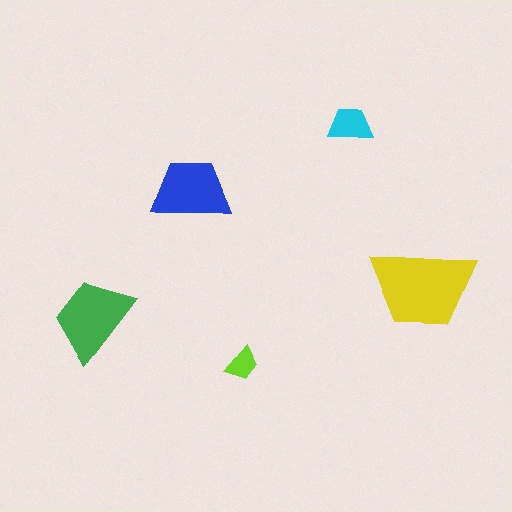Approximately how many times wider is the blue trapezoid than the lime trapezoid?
About 2.5 times wider.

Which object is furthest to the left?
The green trapezoid is leftmost.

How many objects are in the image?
There are 5 objects in the image.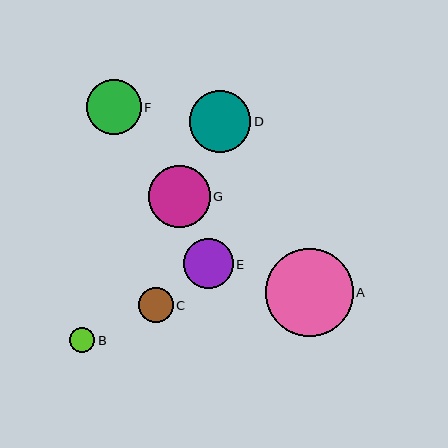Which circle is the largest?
Circle A is the largest with a size of approximately 88 pixels.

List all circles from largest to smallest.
From largest to smallest: A, G, D, F, E, C, B.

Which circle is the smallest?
Circle B is the smallest with a size of approximately 25 pixels.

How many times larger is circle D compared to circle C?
Circle D is approximately 1.8 times the size of circle C.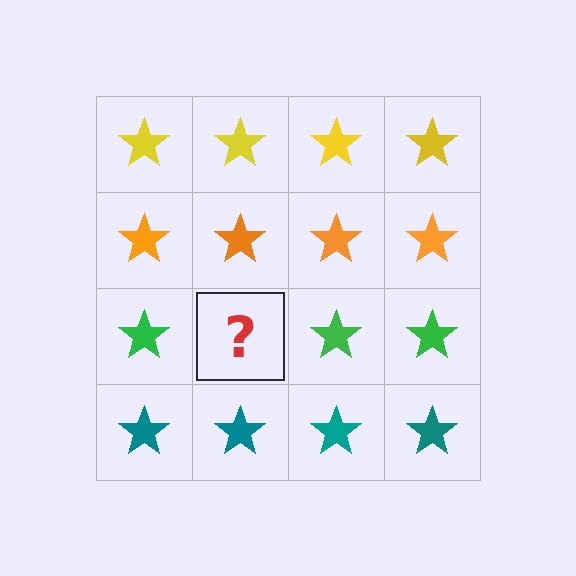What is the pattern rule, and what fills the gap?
The rule is that each row has a consistent color. The gap should be filled with a green star.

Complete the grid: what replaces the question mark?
The question mark should be replaced with a green star.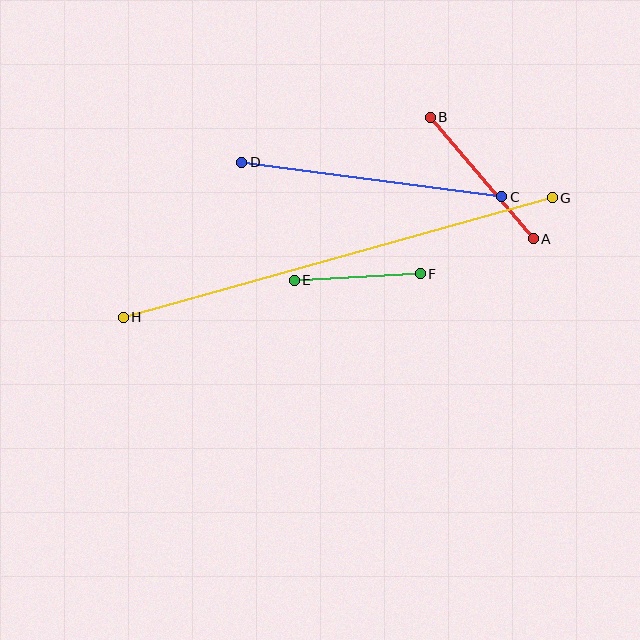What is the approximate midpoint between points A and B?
The midpoint is at approximately (482, 178) pixels.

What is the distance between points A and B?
The distance is approximately 159 pixels.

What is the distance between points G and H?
The distance is approximately 445 pixels.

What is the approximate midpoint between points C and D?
The midpoint is at approximately (372, 180) pixels.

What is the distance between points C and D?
The distance is approximately 262 pixels.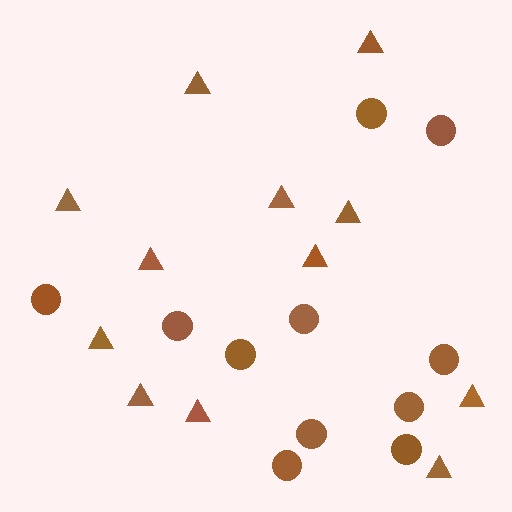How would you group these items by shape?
There are 2 groups: one group of triangles (12) and one group of circles (11).